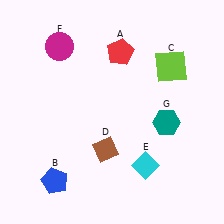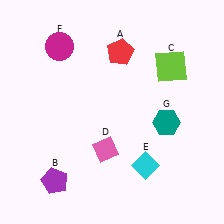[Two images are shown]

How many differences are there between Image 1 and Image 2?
There are 2 differences between the two images.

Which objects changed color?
B changed from blue to purple. D changed from brown to pink.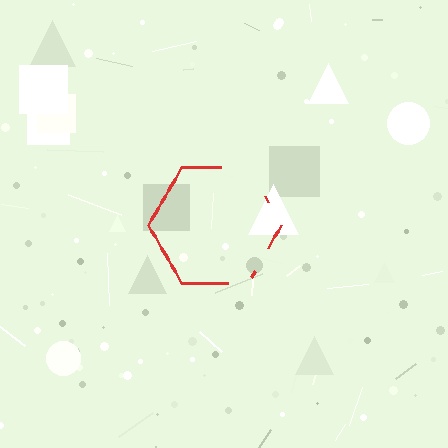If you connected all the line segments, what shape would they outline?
They would outline a hexagon.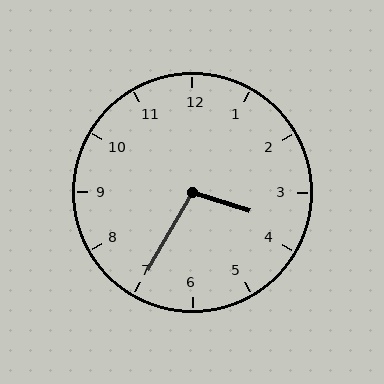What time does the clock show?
3:35.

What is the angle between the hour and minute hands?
Approximately 102 degrees.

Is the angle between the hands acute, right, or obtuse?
It is obtuse.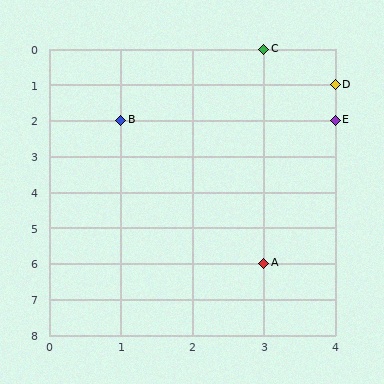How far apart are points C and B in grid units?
Points C and B are 2 columns and 2 rows apart (about 2.8 grid units diagonally).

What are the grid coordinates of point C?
Point C is at grid coordinates (3, 0).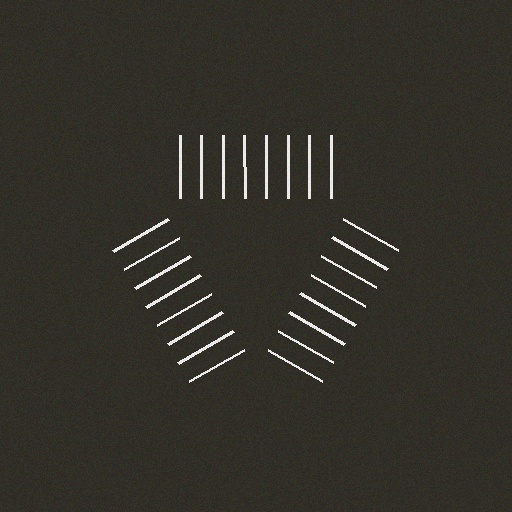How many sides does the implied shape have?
3 sides — the line-ends trace a triangle.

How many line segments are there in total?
24 — 8 along each of the 3 edges.